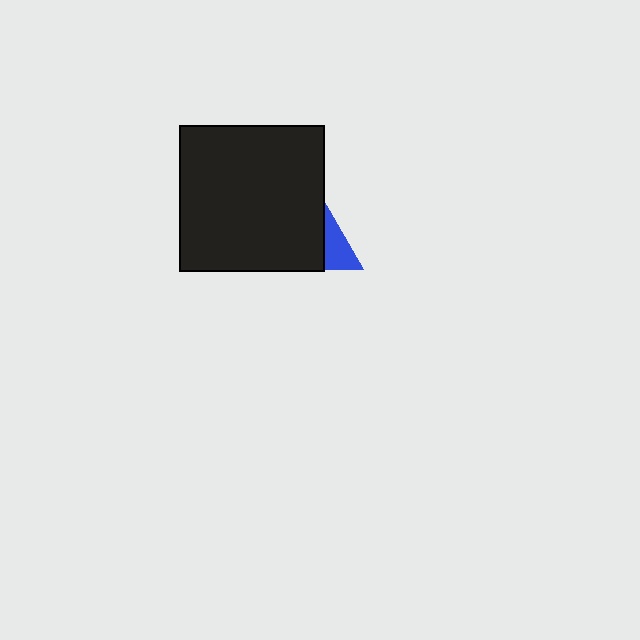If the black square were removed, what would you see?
You would see the complete blue triangle.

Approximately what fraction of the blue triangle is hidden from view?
Roughly 64% of the blue triangle is hidden behind the black square.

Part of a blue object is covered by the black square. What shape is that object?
It is a triangle.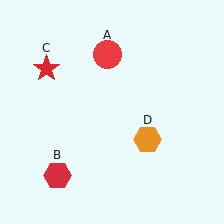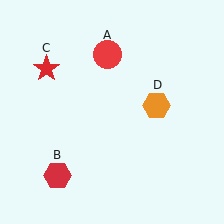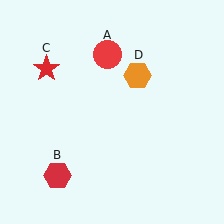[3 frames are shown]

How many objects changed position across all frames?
1 object changed position: orange hexagon (object D).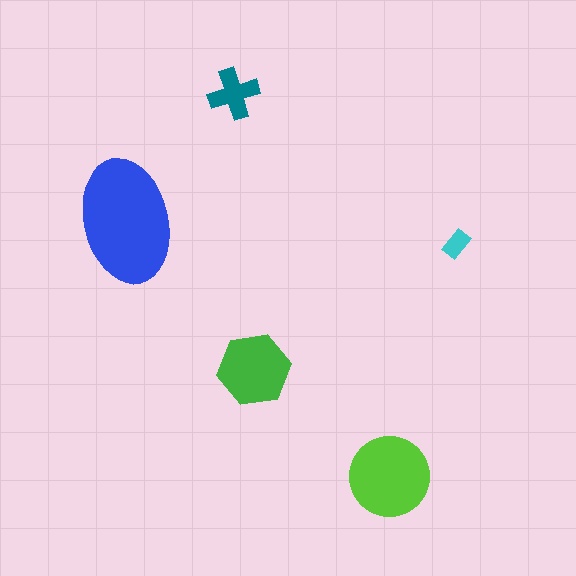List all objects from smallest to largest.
The cyan rectangle, the teal cross, the green hexagon, the lime circle, the blue ellipse.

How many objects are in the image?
There are 5 objects in the image.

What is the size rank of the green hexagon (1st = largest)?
3rd.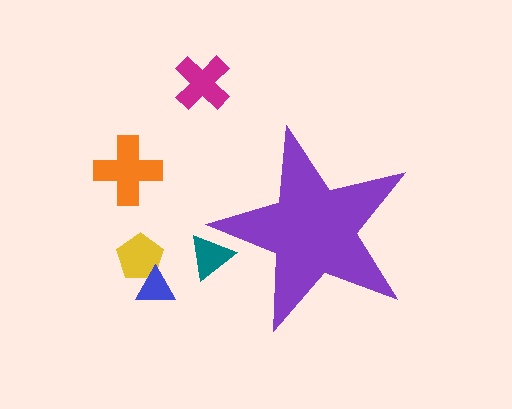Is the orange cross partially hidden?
No, the orange cross is fully visible.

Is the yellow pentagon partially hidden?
No, the yellow pentagon is fully visible.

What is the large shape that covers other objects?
A purple star.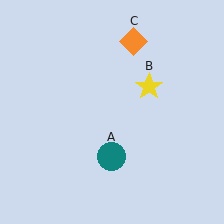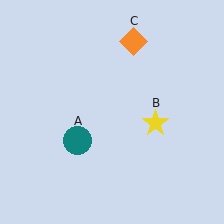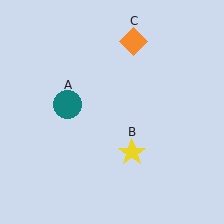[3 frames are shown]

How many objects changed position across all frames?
2 objects changed position: teal circle (object A), yellow star (object B).